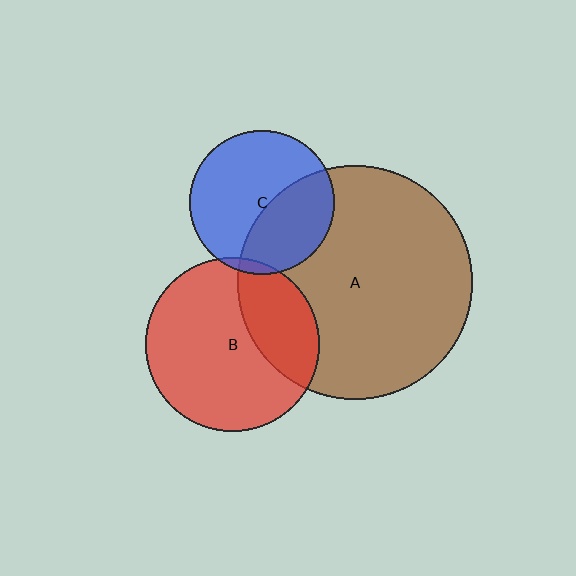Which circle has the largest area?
Circle A (brown).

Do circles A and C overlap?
Yes.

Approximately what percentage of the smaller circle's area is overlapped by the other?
Approximately 40%.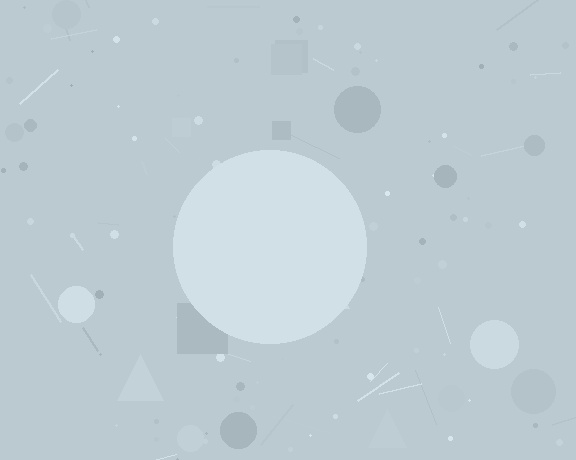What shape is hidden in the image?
A circle is hidden in the image.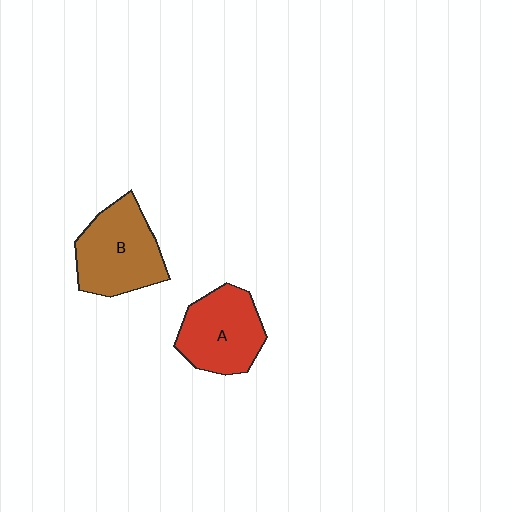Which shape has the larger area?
Shape B (brown).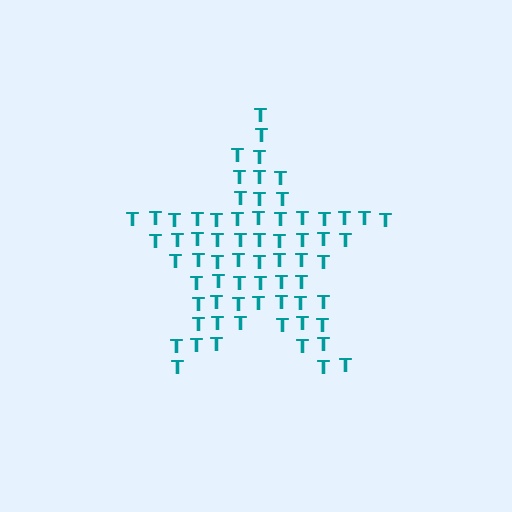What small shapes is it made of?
It is made of small letter T's.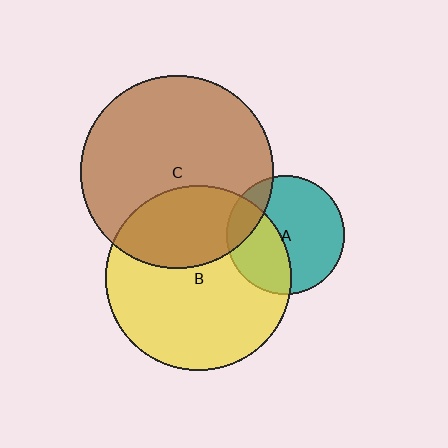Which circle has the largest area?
Circle C (brown).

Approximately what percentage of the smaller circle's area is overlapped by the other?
Approximately 35%.